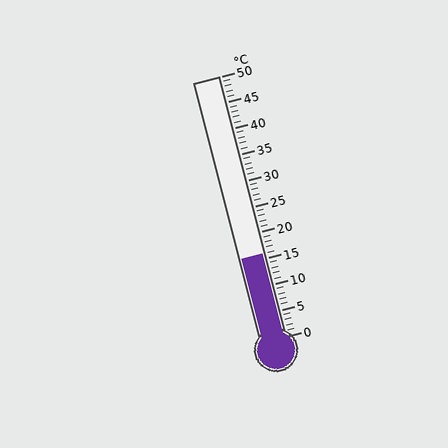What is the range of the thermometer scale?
The thermometer scale ranges from 0°C to 50°C.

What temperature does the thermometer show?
The thermometer shows approximately 16°C.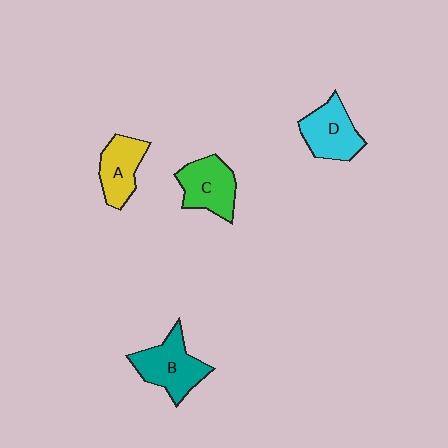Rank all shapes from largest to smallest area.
From largest to smallest: B (teal), D (cyan), C (green), A (yellow).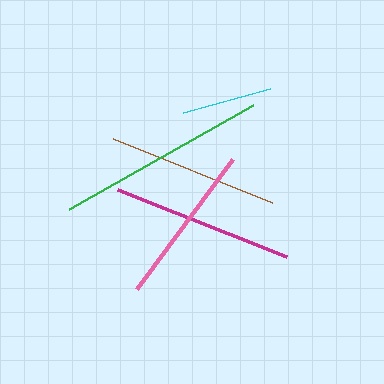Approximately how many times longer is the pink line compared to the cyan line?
The pink line is approximately 1.8 times the length of the cyan line.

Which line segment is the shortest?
The cyan line is the shortest at approximately 91 pixels.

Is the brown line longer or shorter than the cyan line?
The brown line is longer than the cyan line.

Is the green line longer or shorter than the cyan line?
The green line is longer than the cyan line.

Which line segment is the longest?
The green line is the longest at approximately 211 pixels.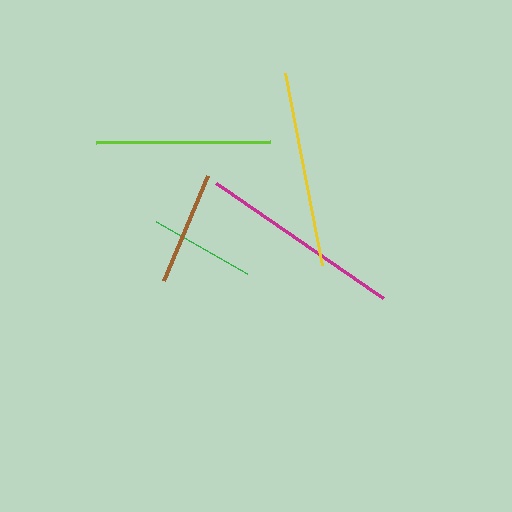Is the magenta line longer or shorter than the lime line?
The magenta line is longer than the lime line.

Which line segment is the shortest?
The green line is the shortest at approximately 105 pixels.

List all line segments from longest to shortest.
From longest to shortest: magenta, yellow, lime, brown, green.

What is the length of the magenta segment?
The magenta segment is approximately 203 pixels long.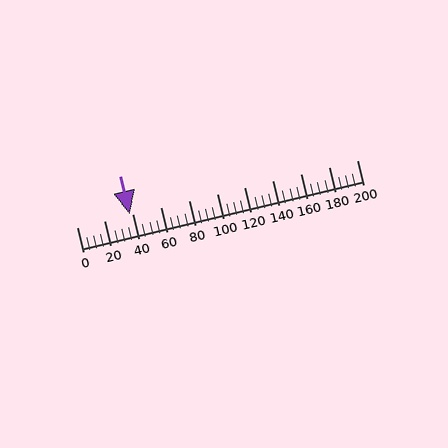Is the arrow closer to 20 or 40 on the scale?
The arrow is closer to 40.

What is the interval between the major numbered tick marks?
The major tick marks are spaced 20 units apart.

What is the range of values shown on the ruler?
The ruler shows values from 0 to 200.